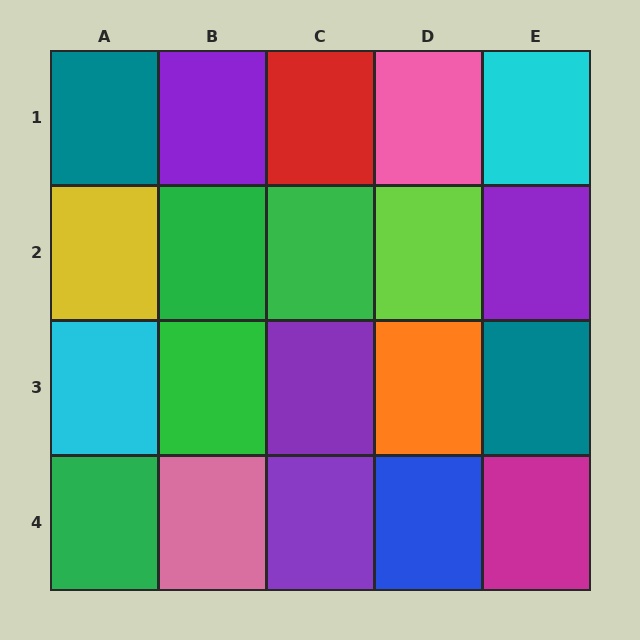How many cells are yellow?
1 cell is yellow.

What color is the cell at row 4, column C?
Purple.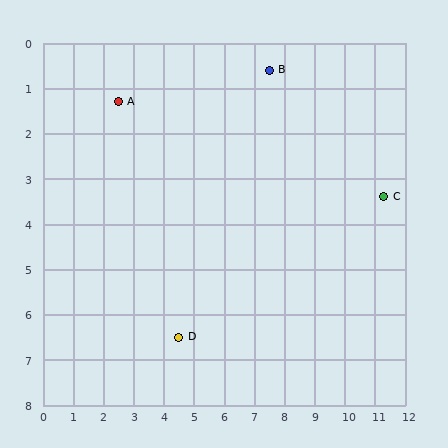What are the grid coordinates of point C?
Point C is at approximately (11.3, 3.4).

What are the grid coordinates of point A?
Point A is at approximately (2.5, 1.3).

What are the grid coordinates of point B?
Point B is at approximately (7.5, 0.6).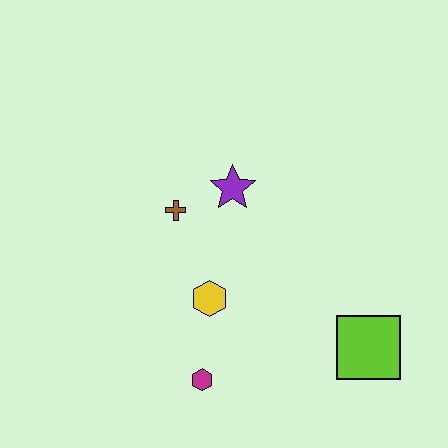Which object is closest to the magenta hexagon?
The yellow hexagon is closest to the magenta hexagon.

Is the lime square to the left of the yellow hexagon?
No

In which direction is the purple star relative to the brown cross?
The purple star is to the right of the brown cross.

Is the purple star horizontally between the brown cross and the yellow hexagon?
No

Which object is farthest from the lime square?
The brown cross is farthest from the lime square.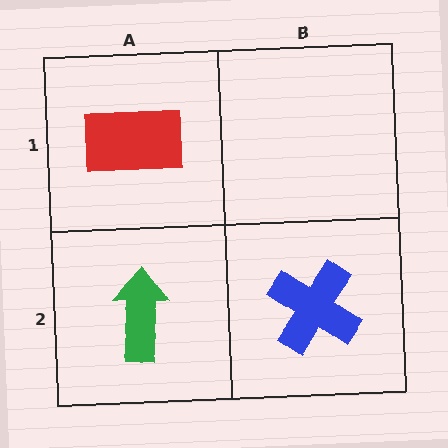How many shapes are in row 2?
2 shapes.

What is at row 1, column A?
A red rectangle.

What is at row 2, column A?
A green arrow.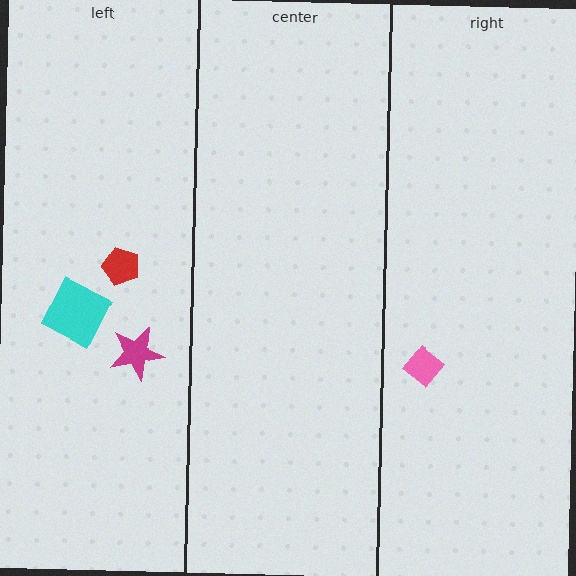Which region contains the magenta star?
The left region.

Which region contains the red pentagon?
The left region.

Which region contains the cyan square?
The left region.